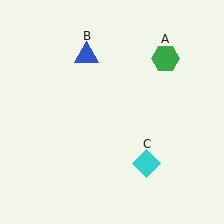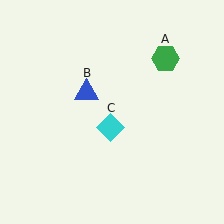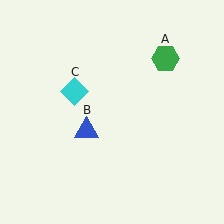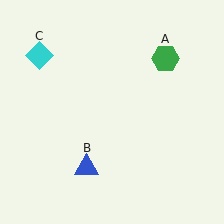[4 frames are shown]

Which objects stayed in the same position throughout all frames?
Green hexagon (object A) remained stationary.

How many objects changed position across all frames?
2 objects changed position: blue triangle (object B), cyan diamond (object C).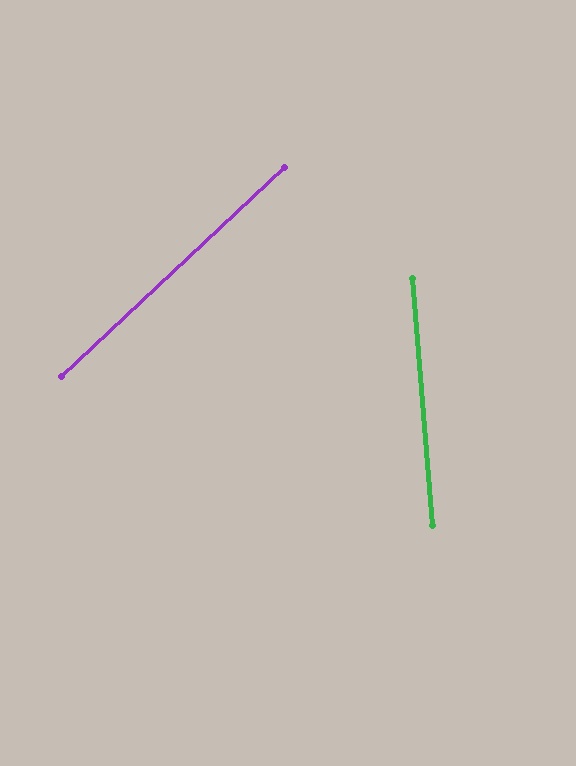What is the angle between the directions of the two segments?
Approximately 52 degrees.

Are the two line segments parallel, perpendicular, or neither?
Neither parallel nor perpendicular — they differ by about 52°.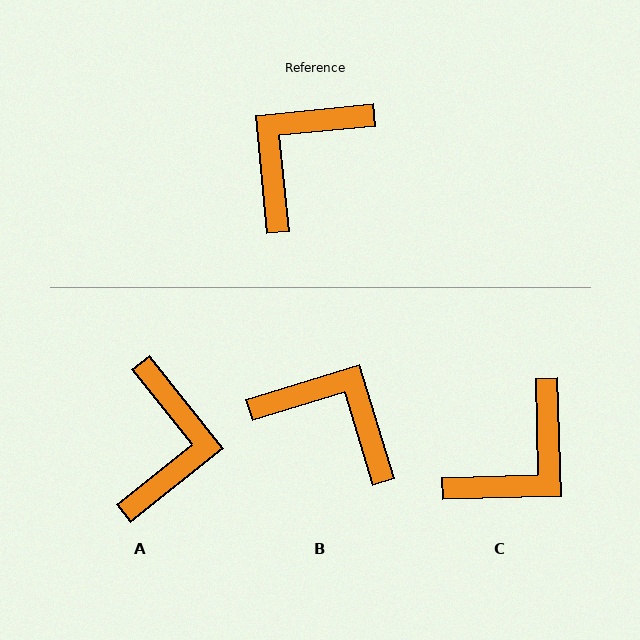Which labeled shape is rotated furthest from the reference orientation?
C, about 176 degrees away.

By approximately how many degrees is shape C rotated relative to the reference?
Approximately 176 degrees counter-clockwise.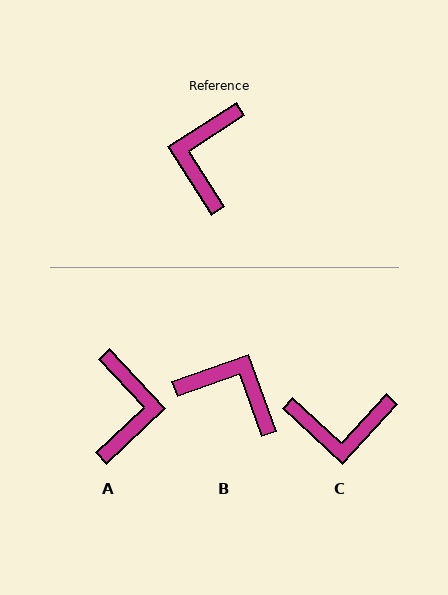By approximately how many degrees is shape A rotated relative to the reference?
Approximately 169 degrees clockwise.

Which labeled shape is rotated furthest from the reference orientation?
A, about 169 degrees away.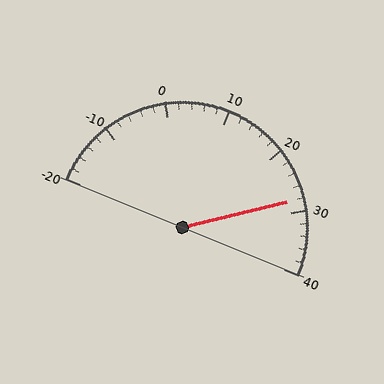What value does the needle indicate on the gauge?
The needle indicates approximately 28.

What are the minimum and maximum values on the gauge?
The gauge ranges from -20 to 40.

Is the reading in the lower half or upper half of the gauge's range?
The reading is in the upper half of the range (-20 to 40).